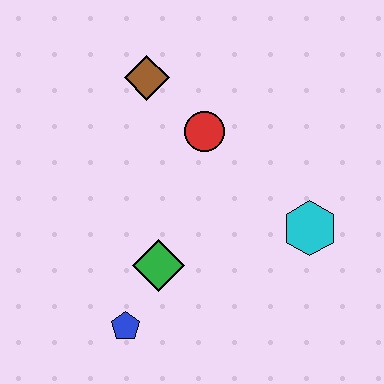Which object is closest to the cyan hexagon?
The red circle is closest to the cyan hexagon.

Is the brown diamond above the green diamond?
Yes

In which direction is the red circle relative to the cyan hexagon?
The red circle is to the left of the cyan hexagon.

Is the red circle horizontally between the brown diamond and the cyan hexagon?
Yes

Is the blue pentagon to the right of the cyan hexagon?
No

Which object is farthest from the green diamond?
The brown diamond is farthest from the green diamond.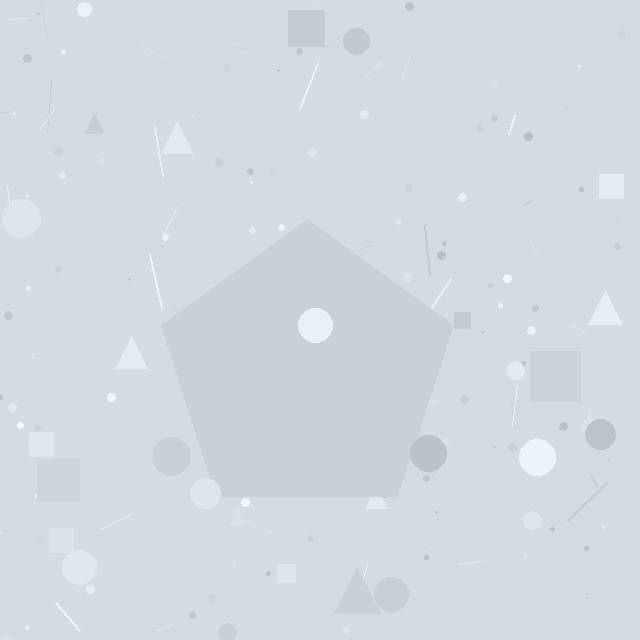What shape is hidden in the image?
A pentagon is hidden in the image.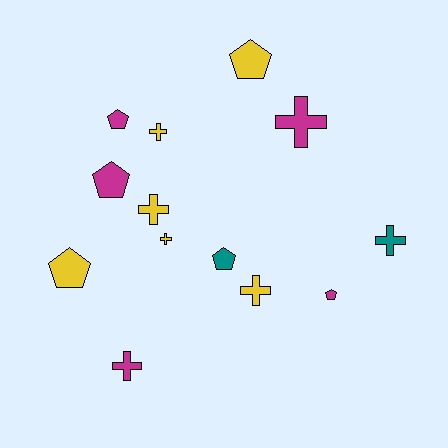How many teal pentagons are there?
There is 1 teal pentagon.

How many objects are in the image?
There are 13 objects.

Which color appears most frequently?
Yellow, with 6 objects.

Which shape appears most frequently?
Cross, with 7 objects.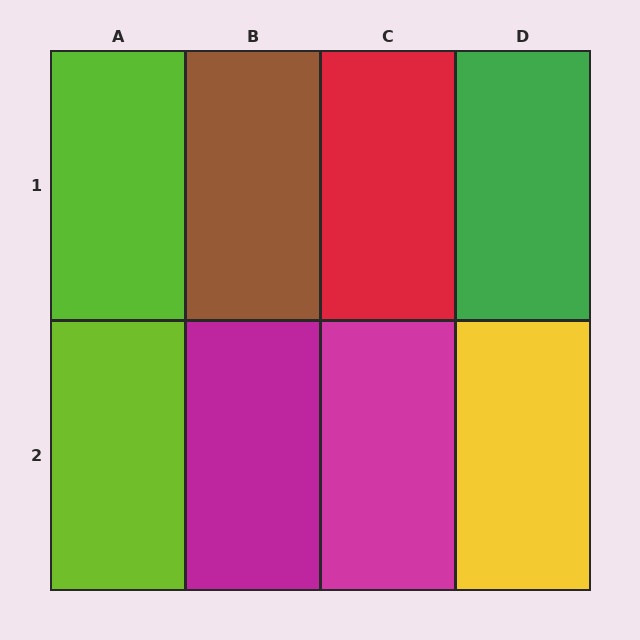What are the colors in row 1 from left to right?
Lime, brown, red, green.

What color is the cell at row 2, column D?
Yellow.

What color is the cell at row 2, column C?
Magenta.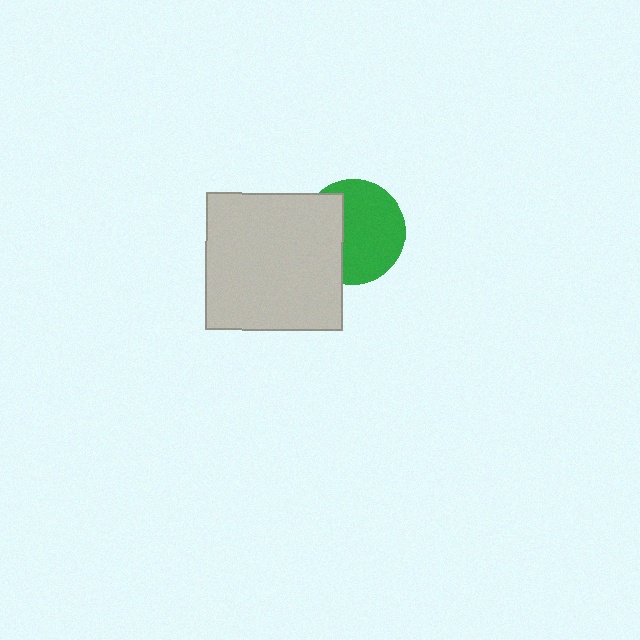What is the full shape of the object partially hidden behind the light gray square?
The partially hidden object is a green circle.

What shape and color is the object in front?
The object in front is a light gray square.